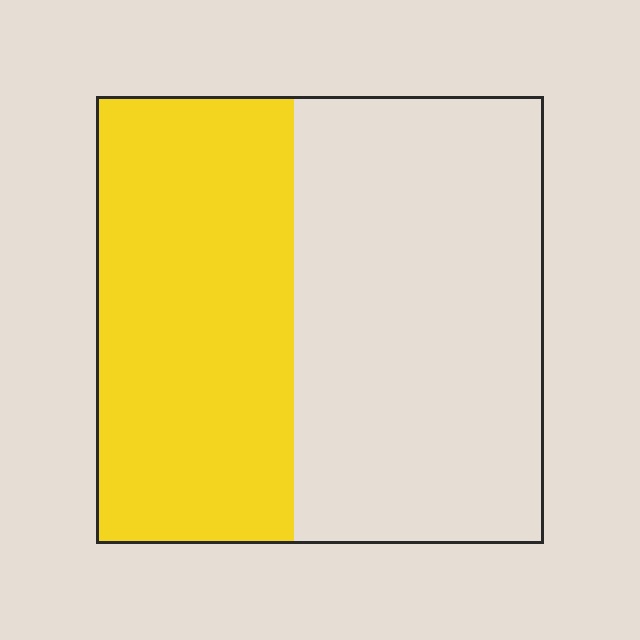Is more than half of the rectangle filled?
No.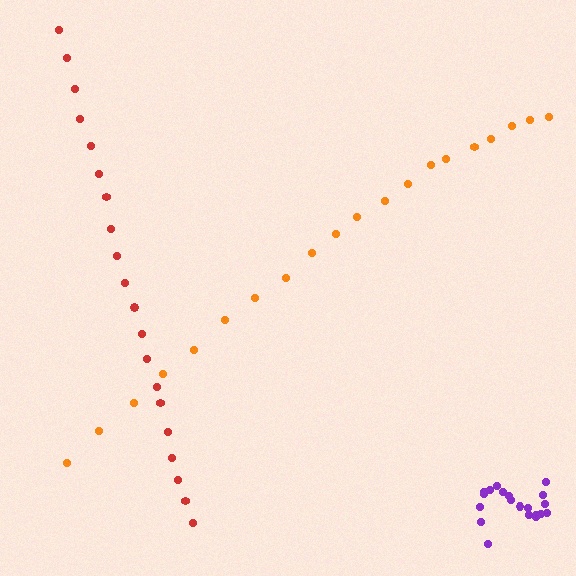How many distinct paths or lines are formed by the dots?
There are 3 distinct paths.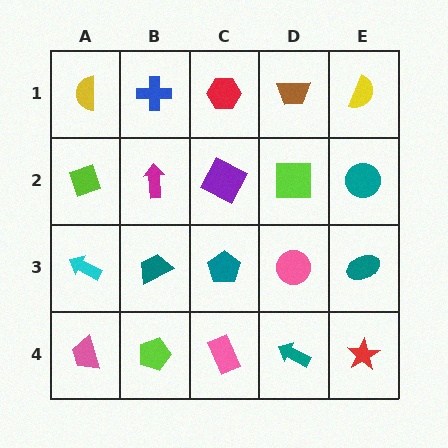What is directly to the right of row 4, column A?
A lime pentagon.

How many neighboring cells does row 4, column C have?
3.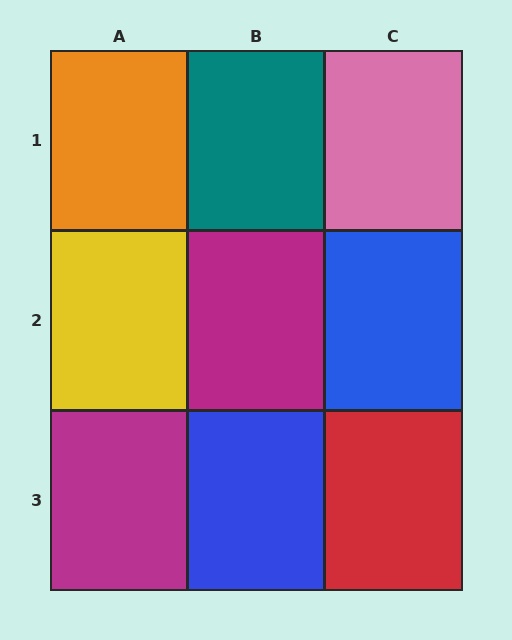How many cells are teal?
1 cell is teal.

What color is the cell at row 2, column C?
Blue.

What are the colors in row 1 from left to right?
Orange, teal, pink.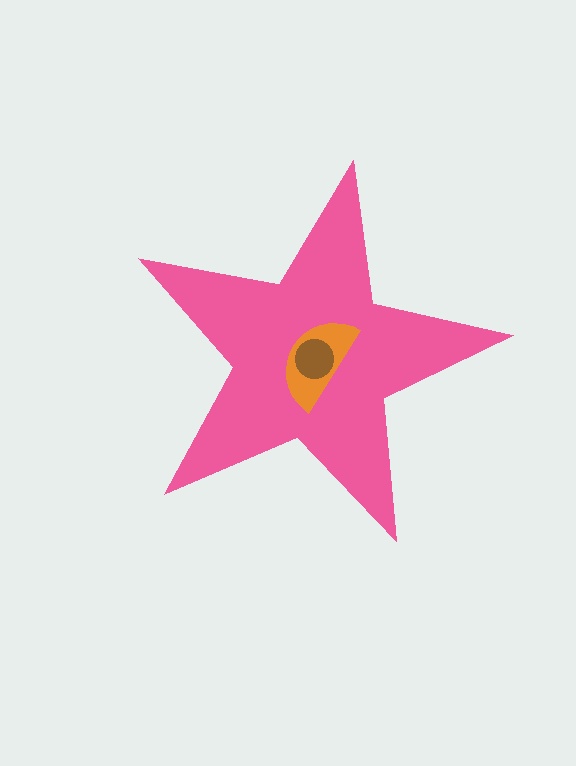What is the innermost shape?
The brown circle.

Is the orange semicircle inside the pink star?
Yes.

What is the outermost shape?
The pink star.